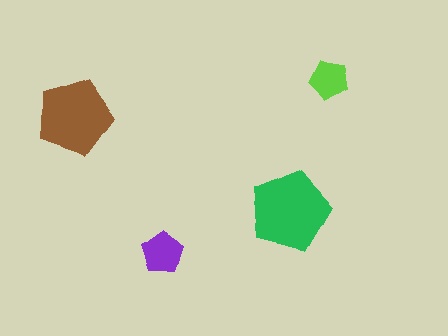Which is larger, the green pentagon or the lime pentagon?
The green one.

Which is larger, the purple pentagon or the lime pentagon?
The purple one.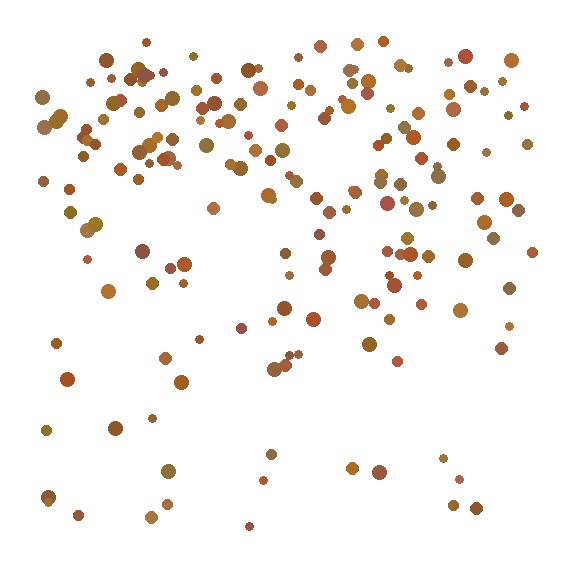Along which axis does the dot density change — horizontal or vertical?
Vertical.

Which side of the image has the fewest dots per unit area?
The bottom.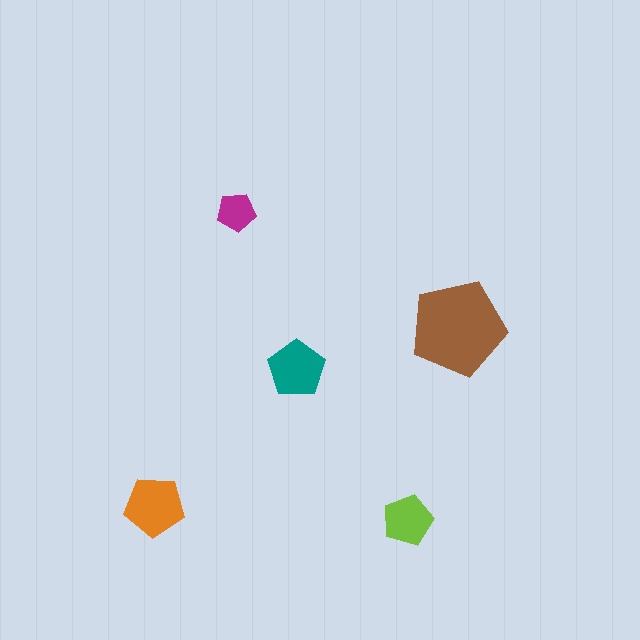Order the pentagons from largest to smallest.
the brown one, the orange one, the teal one, the lime one, the magenta one.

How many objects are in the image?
There are 5 objects in the image.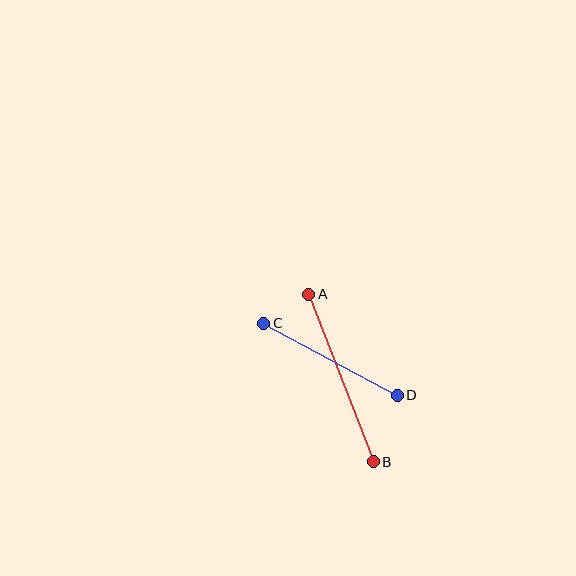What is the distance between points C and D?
The distance is approximately 152 pixels.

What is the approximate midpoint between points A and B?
The midpoint is at approximately (341, 378) pixels.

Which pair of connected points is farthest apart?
Points A and B are farthest apart.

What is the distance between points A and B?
The distance is approximately 179 pixels.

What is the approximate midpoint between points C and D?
The midpoint is at approximately (330, 359) pixels.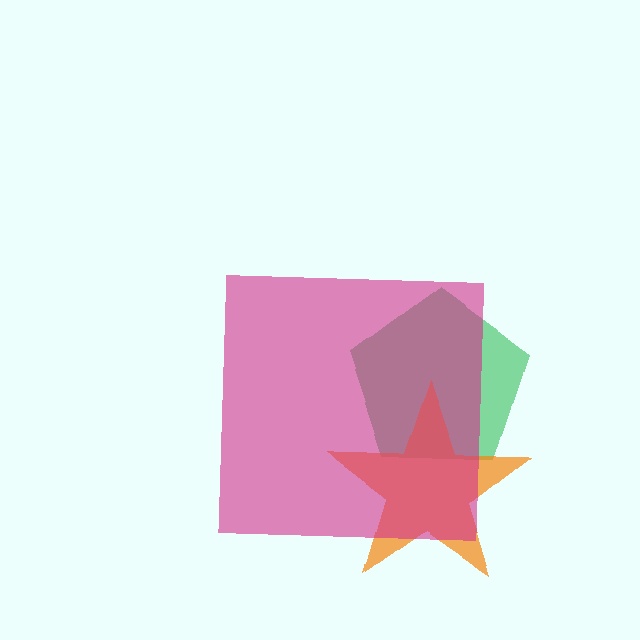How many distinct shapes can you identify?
There are 3 distinct shapes: a green pentagon, an orange star, a magenta square.